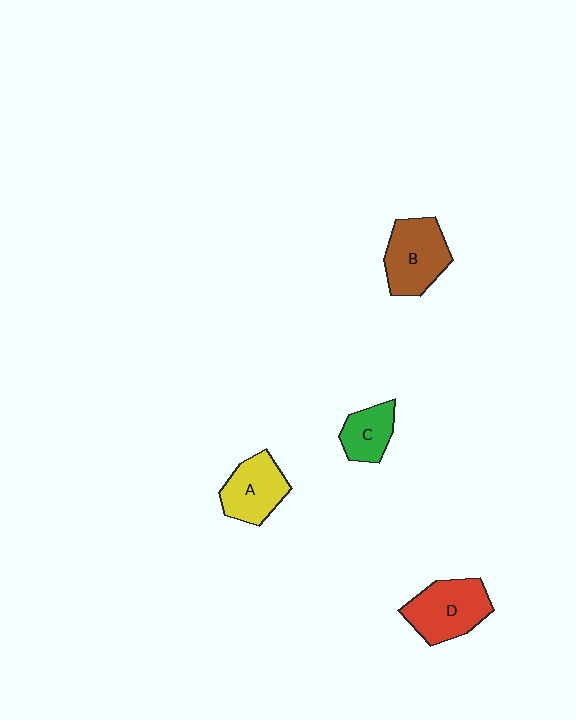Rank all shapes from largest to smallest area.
From largest to smallest: D (red), B (brown), A (yellow), C (green).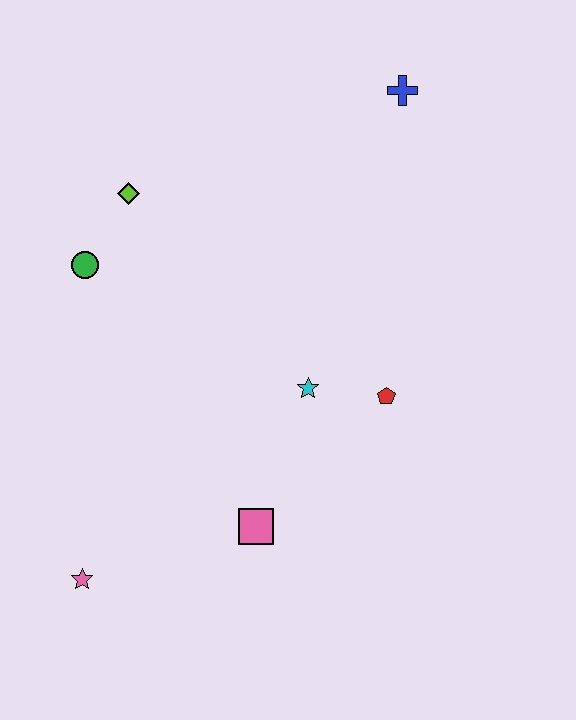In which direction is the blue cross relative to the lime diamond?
The blue cross is to the right of the lime diamond.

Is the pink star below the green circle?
Yes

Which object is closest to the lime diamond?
The green circle is closest to the lime diamond.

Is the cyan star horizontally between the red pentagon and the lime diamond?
Yes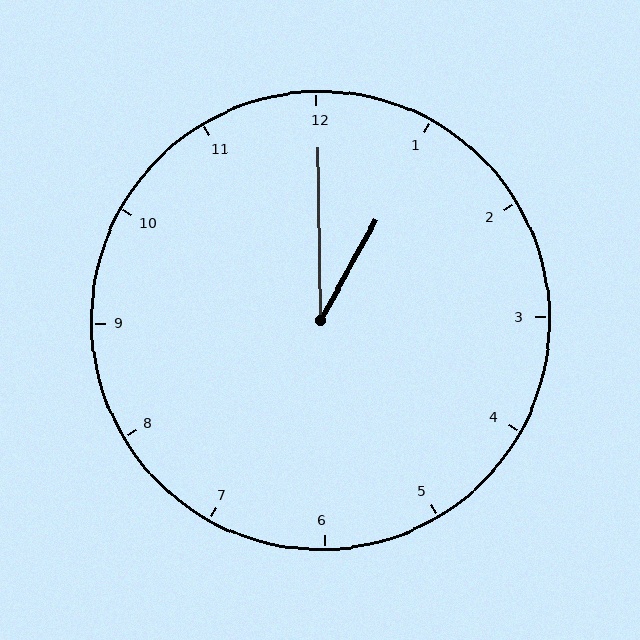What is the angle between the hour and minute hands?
Approximately 30 degrees.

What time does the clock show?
1:00.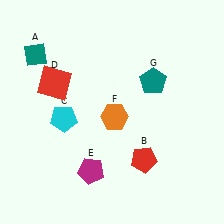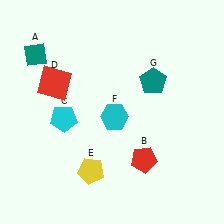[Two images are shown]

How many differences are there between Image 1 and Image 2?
There are 2 differences between the two images.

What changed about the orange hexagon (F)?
In Image 1, F is orange. In Image 2, it changed to cyan.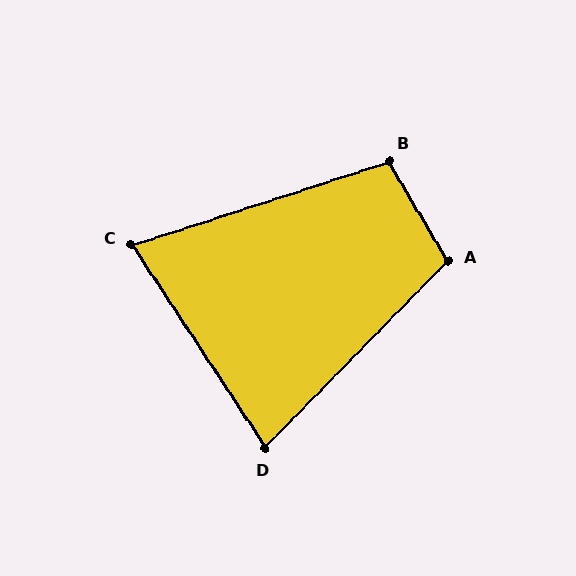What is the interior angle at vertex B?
Approximately 102 degrees (obtuse).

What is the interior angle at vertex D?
Approximately 78 degrees (acute).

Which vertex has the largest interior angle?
A, at approximately 105 degrees.